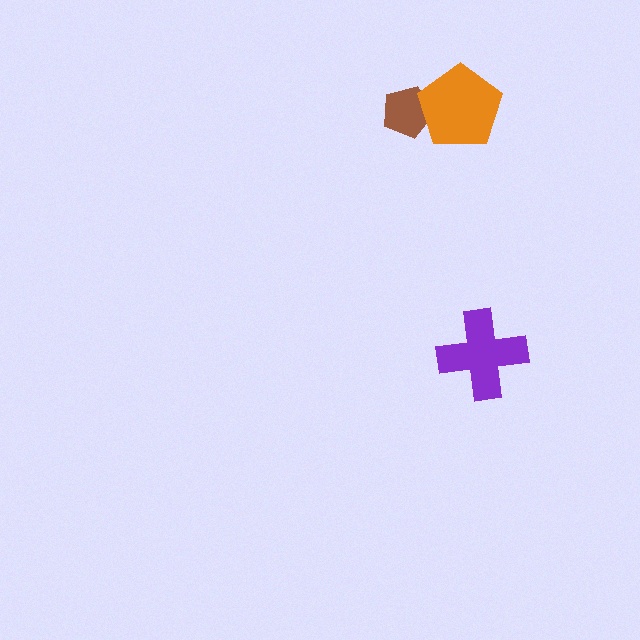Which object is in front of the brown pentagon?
The orange pentagon is in front of the brown pentagon.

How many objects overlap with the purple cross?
0 objects overlap with the purple cross.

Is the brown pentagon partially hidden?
Yes, it is partially covered by another shape.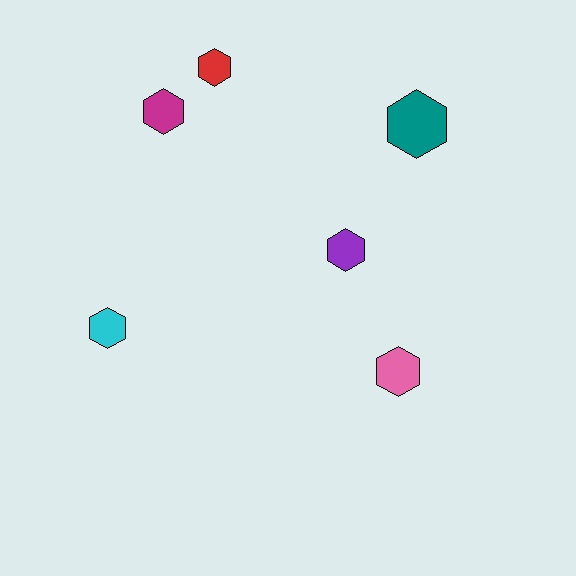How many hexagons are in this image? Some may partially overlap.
There are 6 hexagons.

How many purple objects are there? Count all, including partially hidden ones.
There is 1 purple object.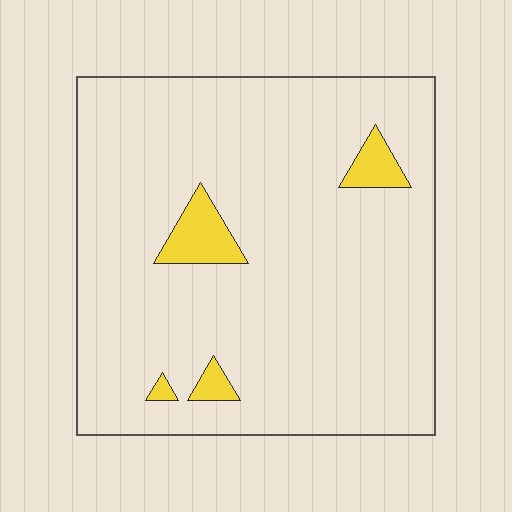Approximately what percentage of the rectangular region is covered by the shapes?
Approximately 5%.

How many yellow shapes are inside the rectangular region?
4.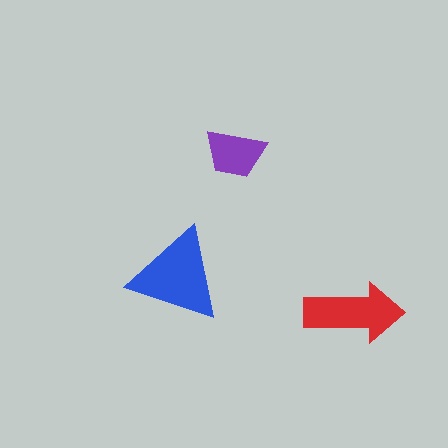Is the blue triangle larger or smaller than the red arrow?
Larger.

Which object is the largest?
The blue triangle.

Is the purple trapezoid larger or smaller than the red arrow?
Smaller.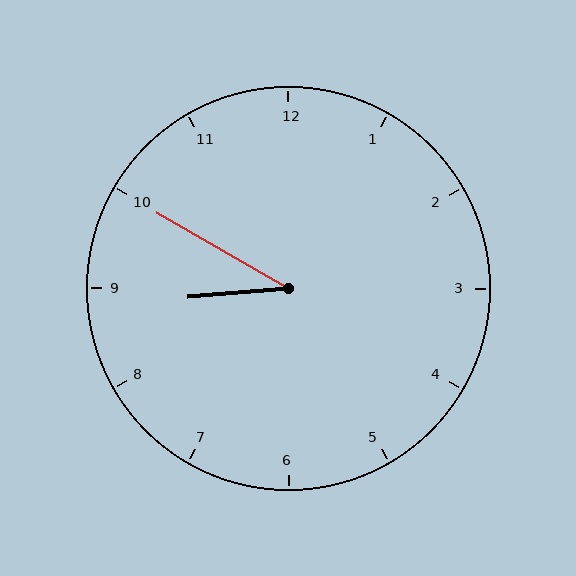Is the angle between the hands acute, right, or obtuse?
It is acute.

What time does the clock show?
8:50.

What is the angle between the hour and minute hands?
Approximately 35 degrees.